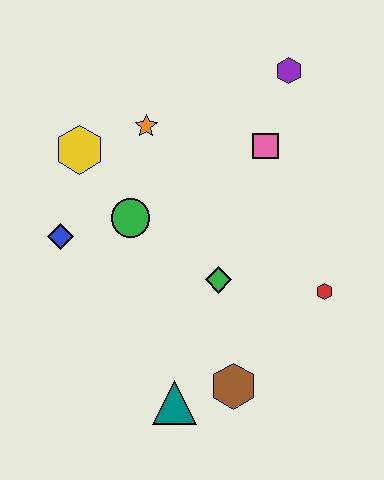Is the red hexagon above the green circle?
No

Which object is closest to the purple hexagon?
The pink square is closest to the purple hexagon.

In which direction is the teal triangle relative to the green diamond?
The teal triangle is below the green diamond.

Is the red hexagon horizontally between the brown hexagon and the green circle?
No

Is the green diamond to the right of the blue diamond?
Yes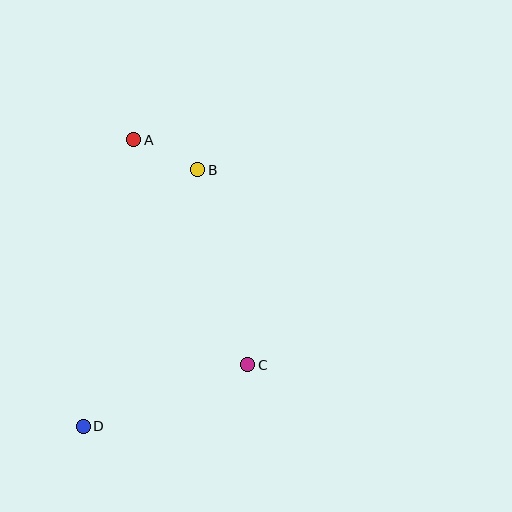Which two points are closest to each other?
Points A and B are closest to each other.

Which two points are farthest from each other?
Points A and D are farthest from each other.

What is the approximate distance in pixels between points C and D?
The distance between C and D is approximately 175 pixels.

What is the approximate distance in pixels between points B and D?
The distance between B and D is approximately 281 pixels.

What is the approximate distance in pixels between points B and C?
The distance between B and C is approximately 201 pixels.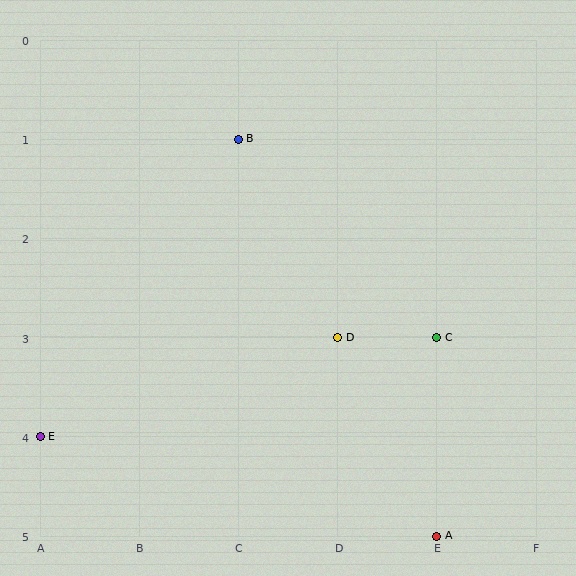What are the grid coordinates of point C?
Point C is at grid coordinates (E, 3).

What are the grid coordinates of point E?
Point E is at grid coordinates (A, 4).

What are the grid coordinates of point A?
Point A is at grid coordinates (E, 5).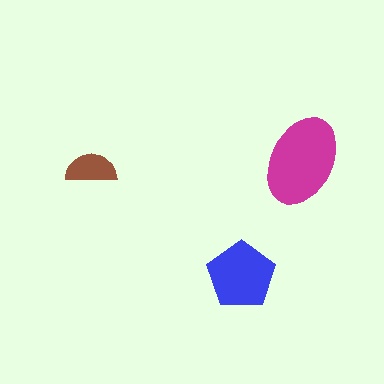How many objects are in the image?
There are 3 objects in the image.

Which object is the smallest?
The brown semicircle.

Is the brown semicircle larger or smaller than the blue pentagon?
Smaller.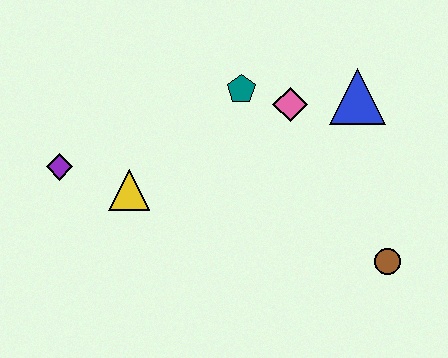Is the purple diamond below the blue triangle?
Yes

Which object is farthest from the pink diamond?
The purple diamond is farthest from the pink diamond.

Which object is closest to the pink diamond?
The teal pentagon is closest to the pink diamond.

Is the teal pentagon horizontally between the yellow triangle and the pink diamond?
Yes